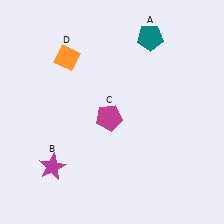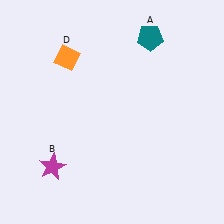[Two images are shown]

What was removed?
The magenta pentagon (C) was removed in Image 2.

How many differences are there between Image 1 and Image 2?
There is 1 difference between the two images.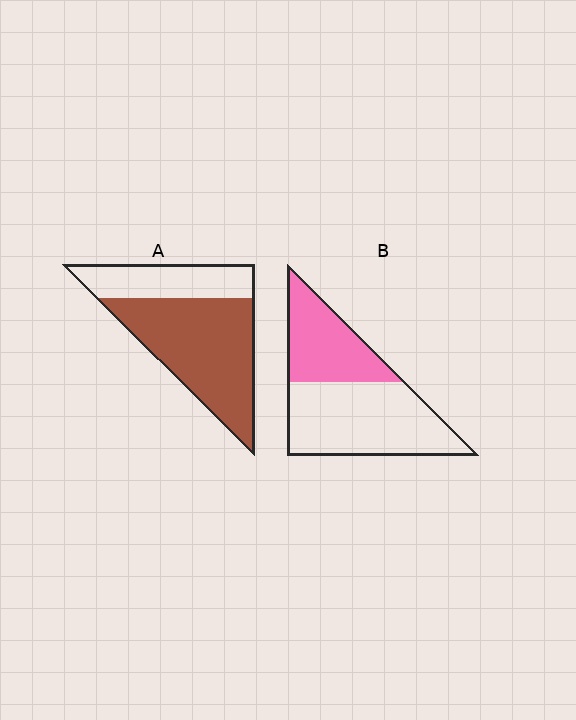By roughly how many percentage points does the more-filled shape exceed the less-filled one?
By roughly 30 percentage points (A over B).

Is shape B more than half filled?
No.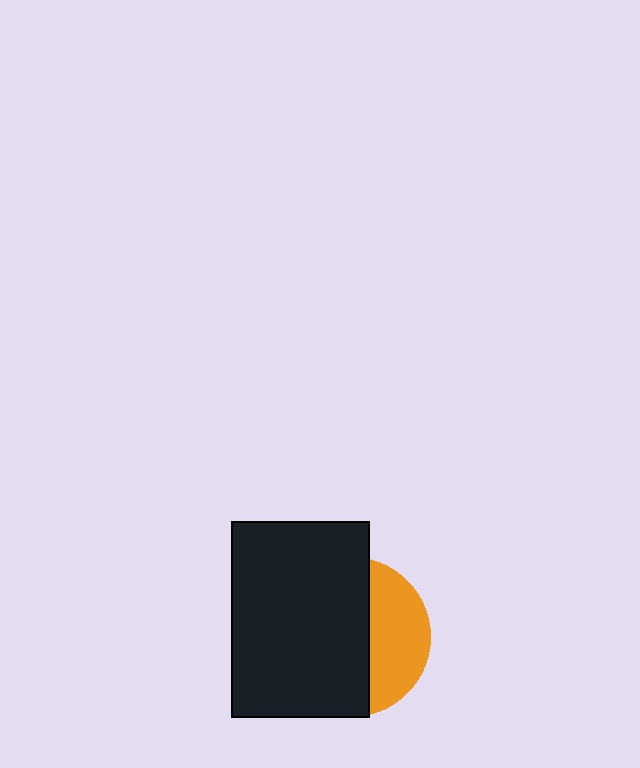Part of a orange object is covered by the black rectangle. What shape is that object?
It is a circle.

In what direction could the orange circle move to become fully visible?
The orange circle could move right. That would shift it out from behind the black rectangle entirely.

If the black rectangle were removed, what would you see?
You would see the complete orange circle.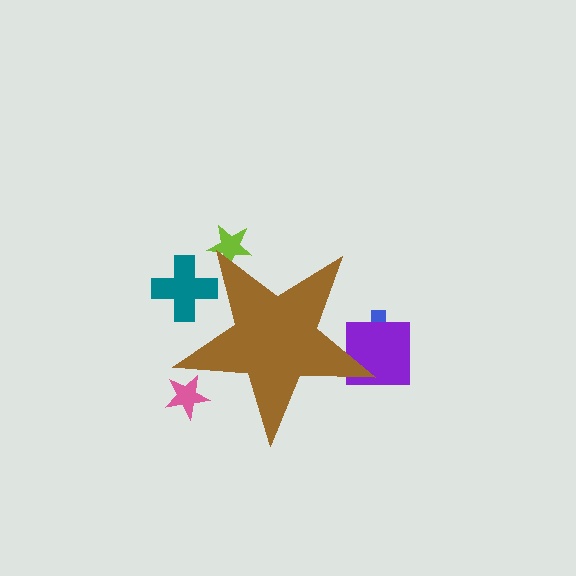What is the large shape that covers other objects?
A brown star.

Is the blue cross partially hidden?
Yes, the blue cross is partially hidden behind the brown star.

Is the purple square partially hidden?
Yes, the purple square is partially hidden behind the brown star.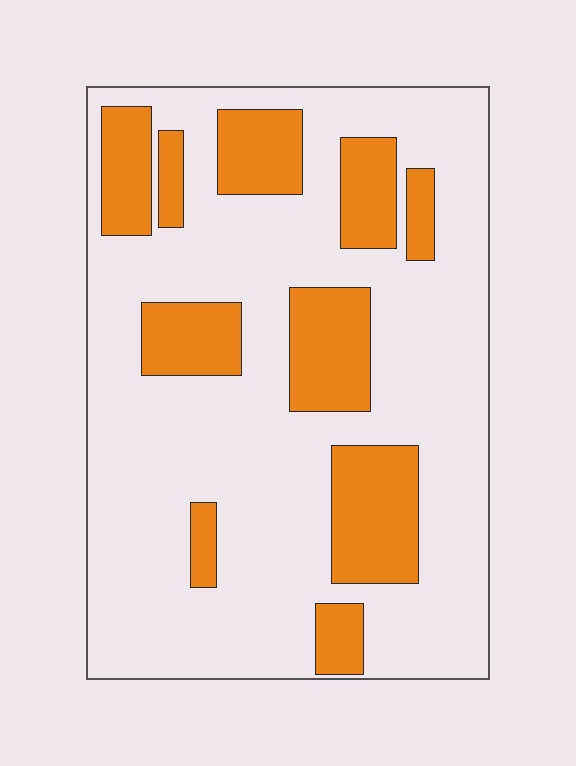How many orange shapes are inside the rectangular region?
10.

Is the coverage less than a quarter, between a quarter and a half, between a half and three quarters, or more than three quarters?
Between a quarter and a half.